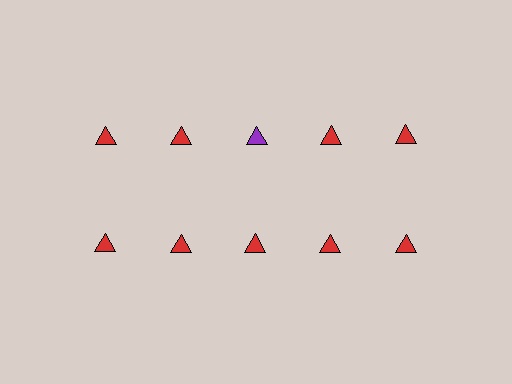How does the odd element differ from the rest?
It has a different color: purple instead of red.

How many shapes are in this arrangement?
There are 10 shapes arranged in a grid pattern.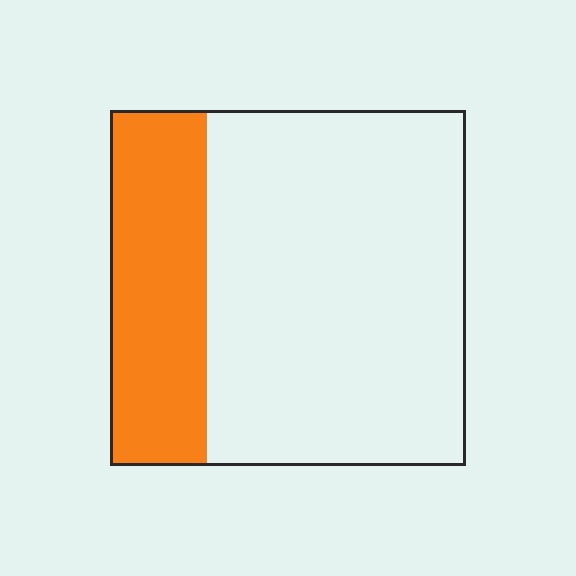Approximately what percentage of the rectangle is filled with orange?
Approximately 25%.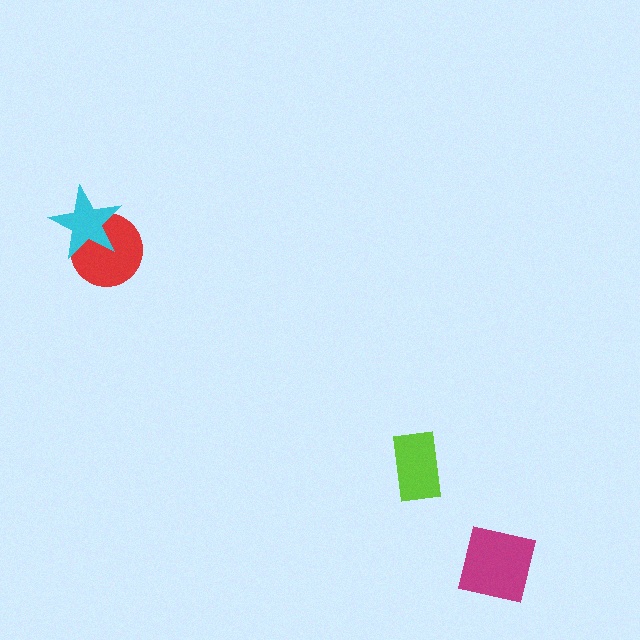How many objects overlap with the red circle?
1 object overlaps with the red circle.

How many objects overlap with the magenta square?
0 objects overlap with the magenta square.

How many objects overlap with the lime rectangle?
0 objects overlap with the lime rectangle.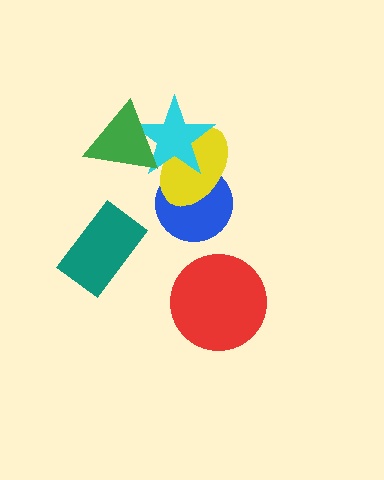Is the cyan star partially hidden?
Yes, it is partially covered by another shape.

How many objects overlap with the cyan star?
3 objects overlap with the cyan star.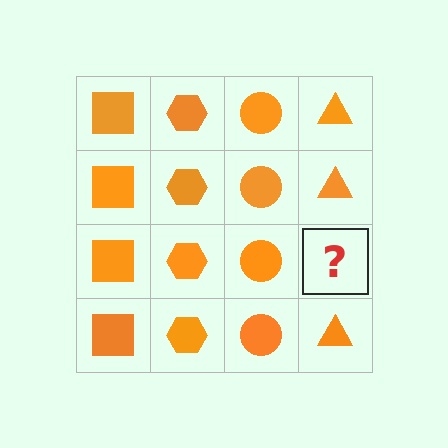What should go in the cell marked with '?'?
The missing cell should contain an orange triangle.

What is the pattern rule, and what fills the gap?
The rule is that each column has a consistent shape. The gap should be filled with an orange triangle.